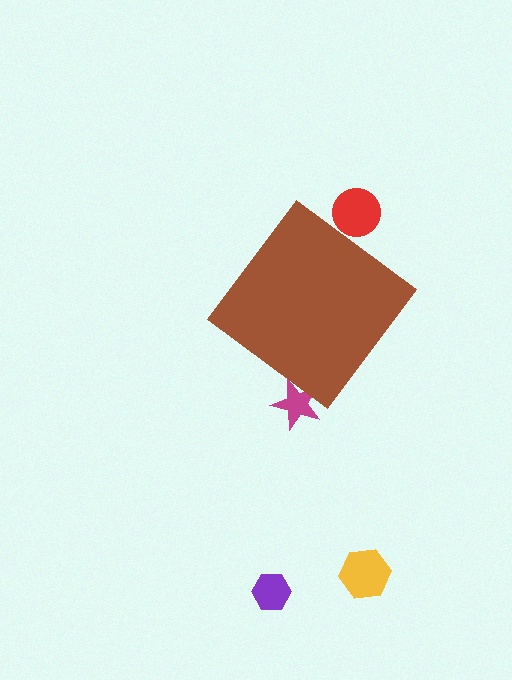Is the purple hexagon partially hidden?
No, the purple hexagon is fully visible.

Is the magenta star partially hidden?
Yes, the magenta star is partially hidden behind the brown diamond.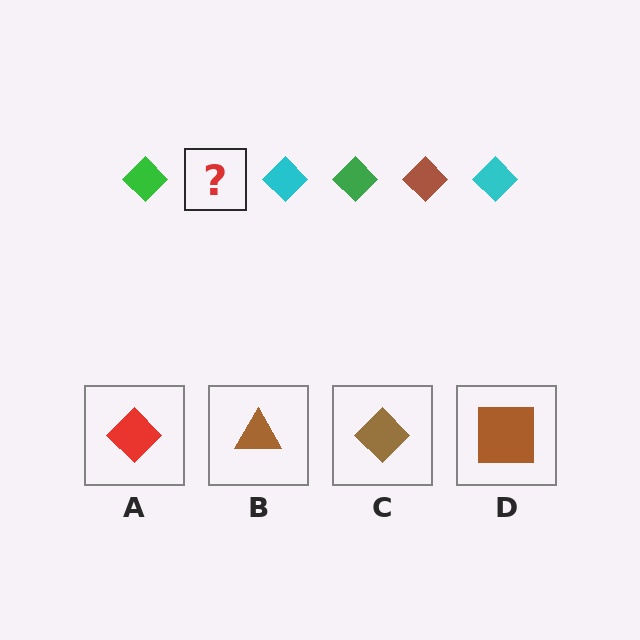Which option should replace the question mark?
Option C.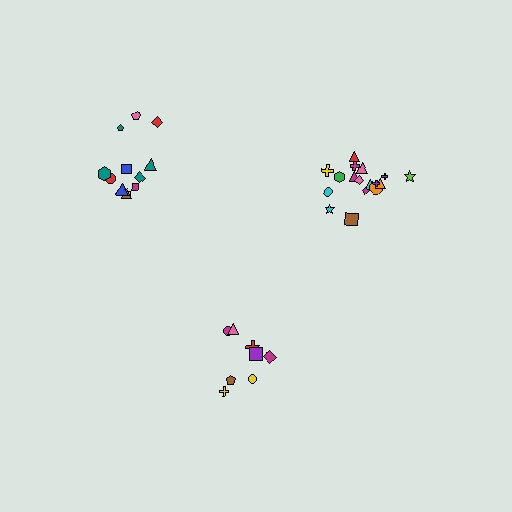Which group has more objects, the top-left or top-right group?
The top-right group.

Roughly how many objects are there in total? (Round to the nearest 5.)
Roughly 40 objects in total.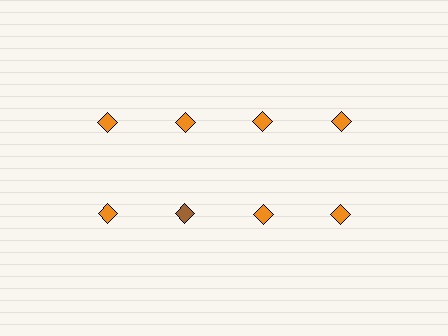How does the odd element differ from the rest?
It has a different color: brown instead of orange.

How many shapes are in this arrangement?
There are 8 shapes arranged in a grid pattern.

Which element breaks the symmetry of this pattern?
The brown diamond in the second row, second from left column breaks the symmetry. All other shapes are orange diamonds.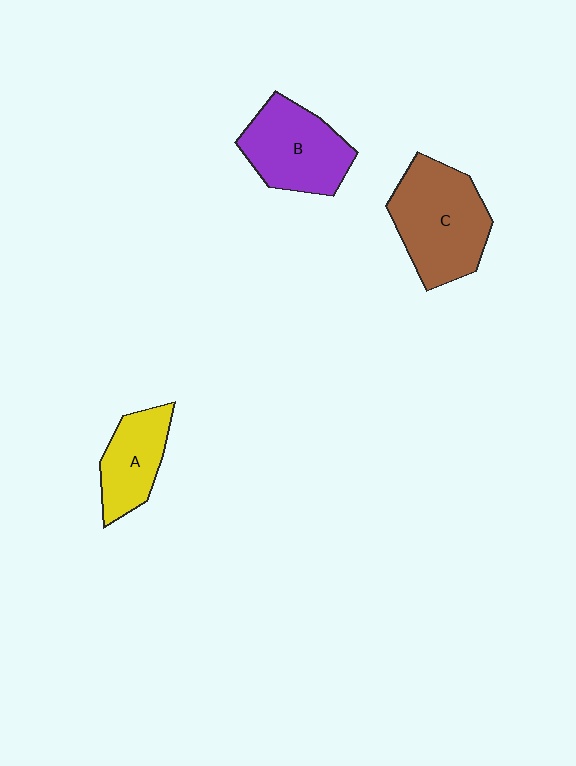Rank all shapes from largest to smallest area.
From largest to smallest: C (brown), B (purple), A (yellow).